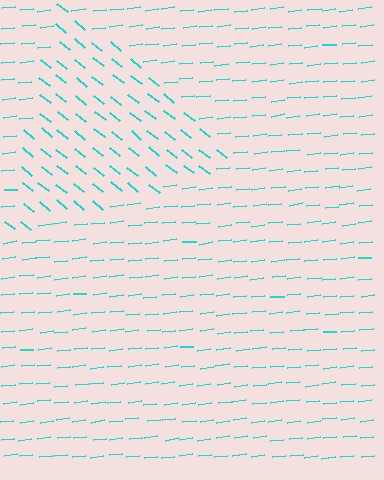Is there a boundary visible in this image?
Yes, there is a texture boundary formed by a change in line orientation.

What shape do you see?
I see a triangle.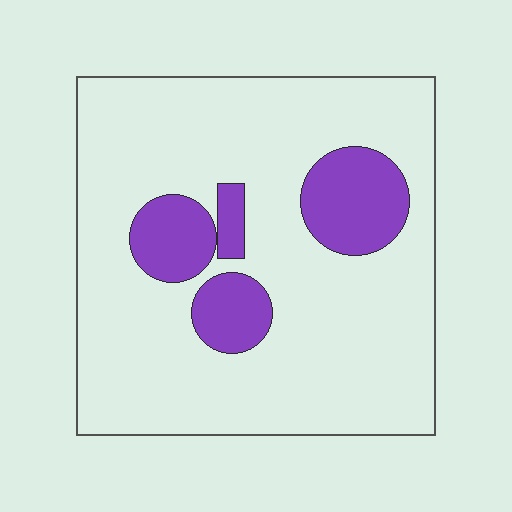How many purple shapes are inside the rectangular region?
4.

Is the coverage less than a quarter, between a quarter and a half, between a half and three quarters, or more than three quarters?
Less than a quarter.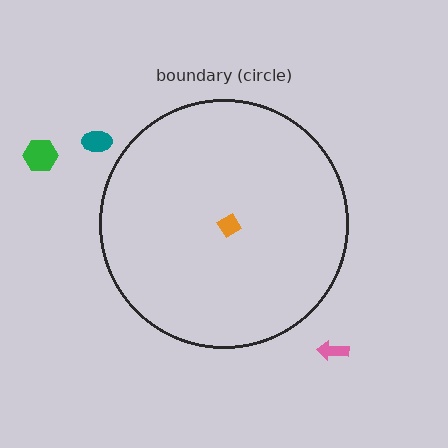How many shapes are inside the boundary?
1 inside, 3 outside.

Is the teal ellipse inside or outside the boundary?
Outside.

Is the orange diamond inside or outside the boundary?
Inside.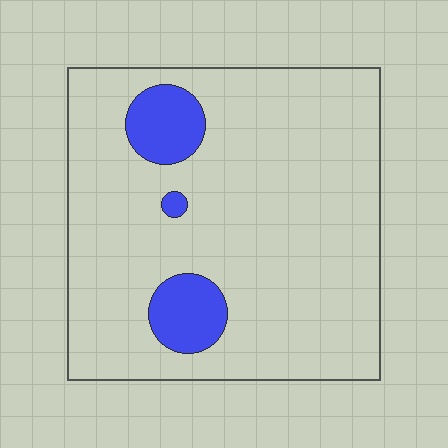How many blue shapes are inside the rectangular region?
3.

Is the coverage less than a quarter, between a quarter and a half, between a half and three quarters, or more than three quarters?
Less than a quarter.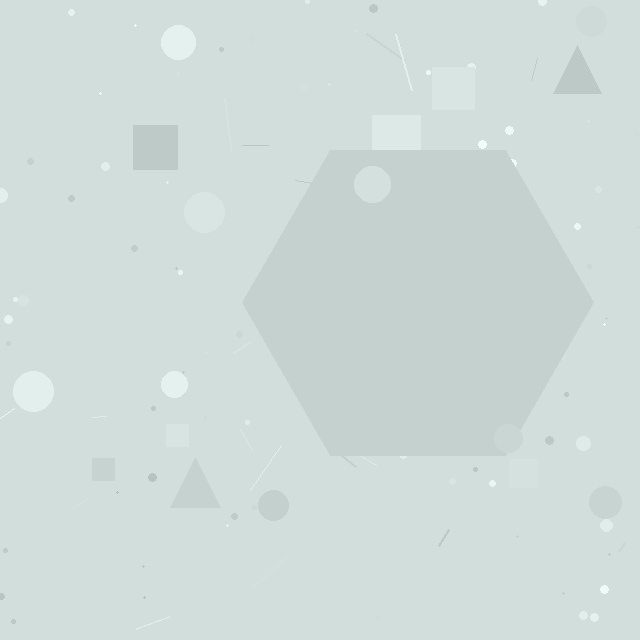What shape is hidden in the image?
A hexagon is hidden in the image.